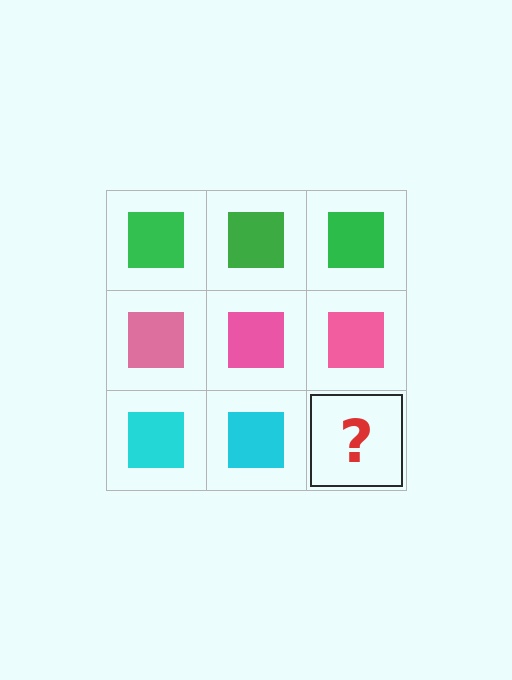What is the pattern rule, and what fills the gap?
The rule is that each row has a consistent color. The gap should be filled with a cyan square.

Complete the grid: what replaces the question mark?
The question mark should be replaced with a cyan square.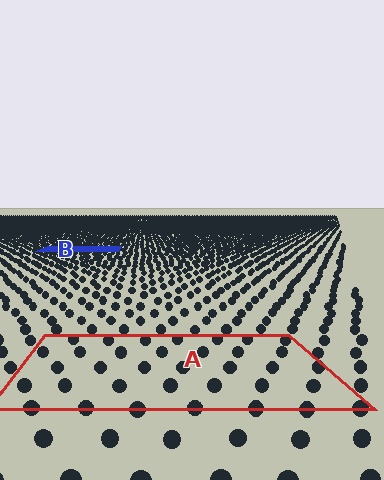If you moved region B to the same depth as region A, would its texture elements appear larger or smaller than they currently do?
They would appear larger. At a closer depth, the same texture elements are projected at a bigger on-screen size.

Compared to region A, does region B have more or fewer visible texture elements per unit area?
Region B has more texture elements per unit area — they are packed more densely because it is farther away.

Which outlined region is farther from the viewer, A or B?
Region B is farther from the viewer — the texture elements inside it appear smaller and more densely packed.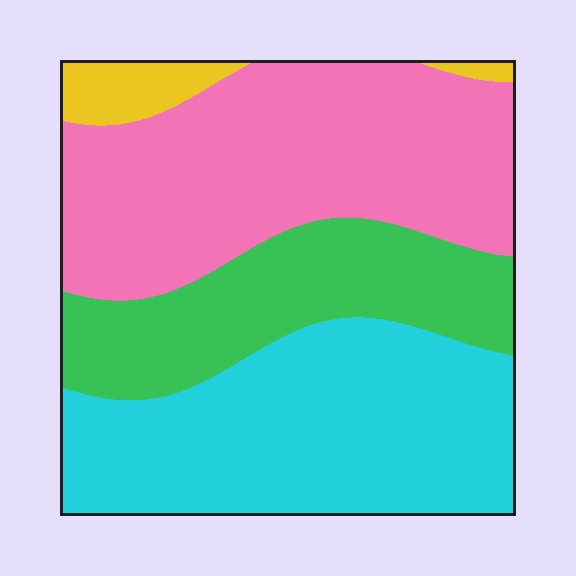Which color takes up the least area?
Yellow, at roughly 5%.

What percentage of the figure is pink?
Pink takes up about three eighths (3/8) of the figure.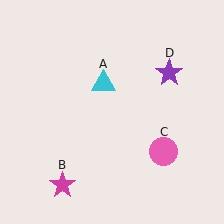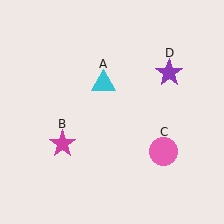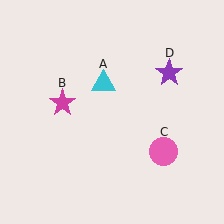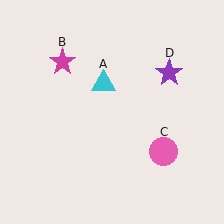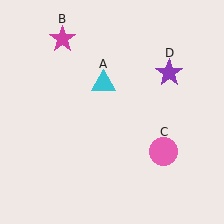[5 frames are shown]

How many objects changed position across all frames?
1 object changed position: magenta star (object B).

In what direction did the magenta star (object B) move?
The magenta star (object B) moved up.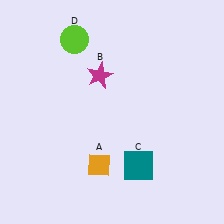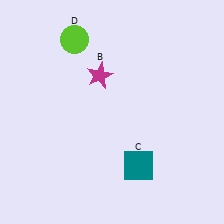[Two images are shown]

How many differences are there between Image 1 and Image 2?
There is 1 difference between the two images.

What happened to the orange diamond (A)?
The orange diamond (A) was removed in Image 2. It was in the bottom-left area of Image 1.